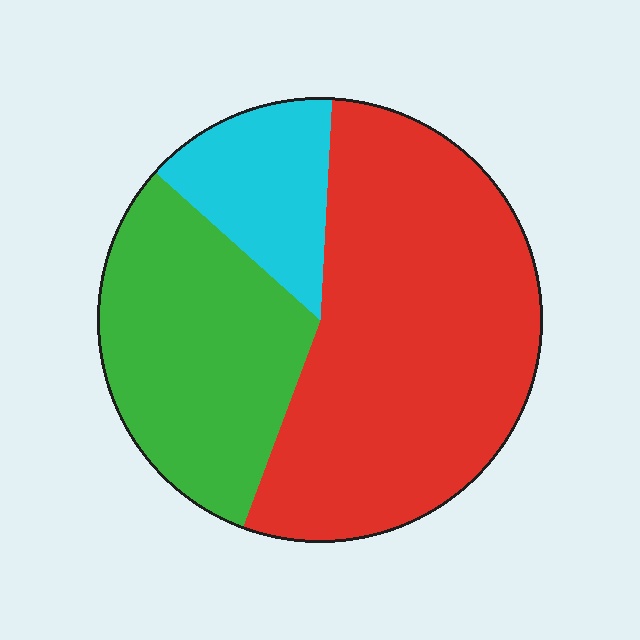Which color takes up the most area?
Red, at roughly 55%.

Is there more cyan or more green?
Green.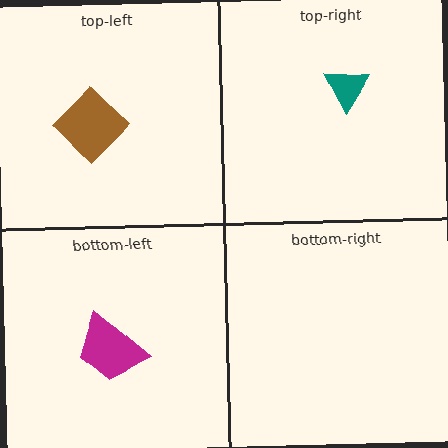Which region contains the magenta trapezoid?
The bottom-left region.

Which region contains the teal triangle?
The top-right region.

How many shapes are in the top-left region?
1.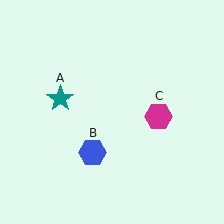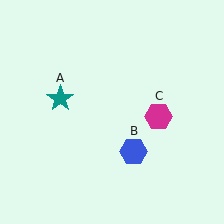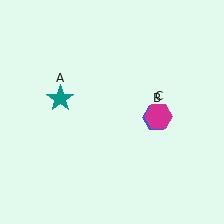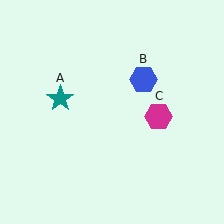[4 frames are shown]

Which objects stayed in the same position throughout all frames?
Teal star (object A) and magenta hexagon (object C) remained stationary.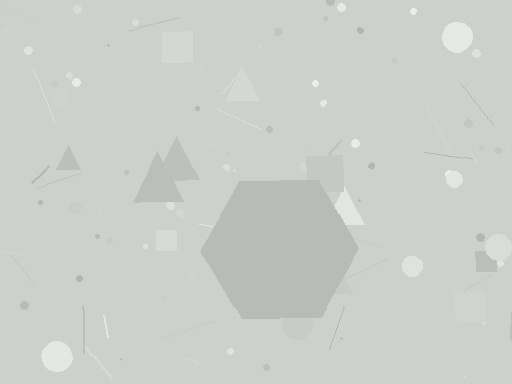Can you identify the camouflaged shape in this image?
The camouflaged shape is a hexagon.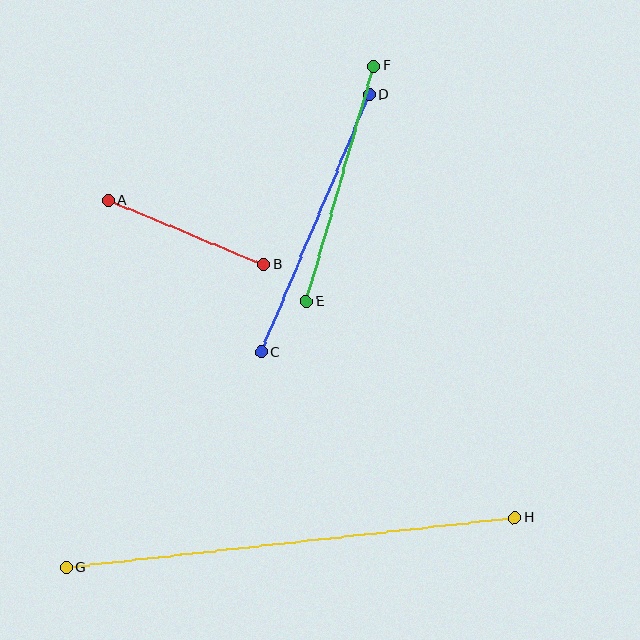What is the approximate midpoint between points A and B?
The midpoint is at approximately (186, 232) pixels.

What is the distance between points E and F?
The distance is approximately 245 pixels.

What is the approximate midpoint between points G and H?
The midpoint is at approximately (290, 543) pixels.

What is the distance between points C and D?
The distance is approximately 279 pixels.